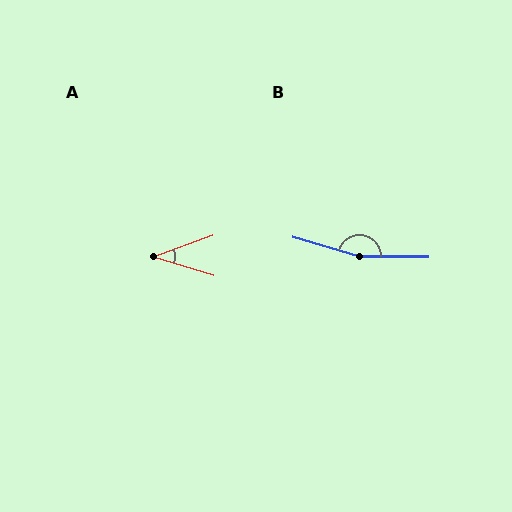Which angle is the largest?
B, at approximately 164 degrees.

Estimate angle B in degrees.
Approximately 164 degrees.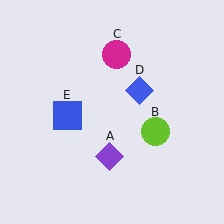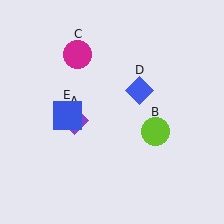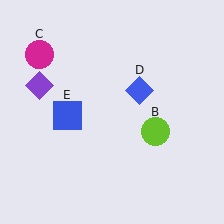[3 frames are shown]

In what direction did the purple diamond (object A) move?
The purple diamond (object A) moved up and to the left.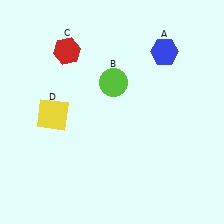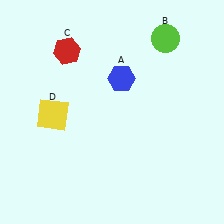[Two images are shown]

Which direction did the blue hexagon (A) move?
The blue hexagon (A) moved left.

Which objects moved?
The objects that moved are: the blue hexagon (A), the lime circle (B).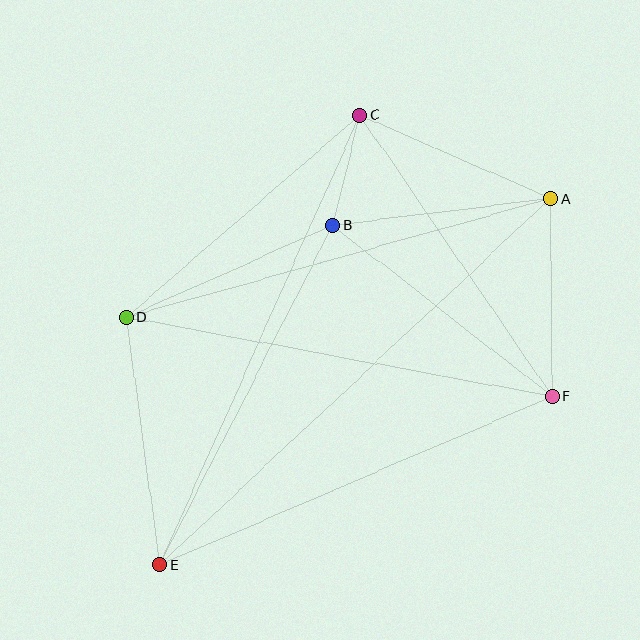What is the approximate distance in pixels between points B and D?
The distance between B and D is approximately 226 pixels.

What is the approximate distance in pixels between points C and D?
The distance between C and D is approximately 309 pixels.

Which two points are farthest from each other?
Points A and E are farthest from each other.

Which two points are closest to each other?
Points B and C are closest to each other.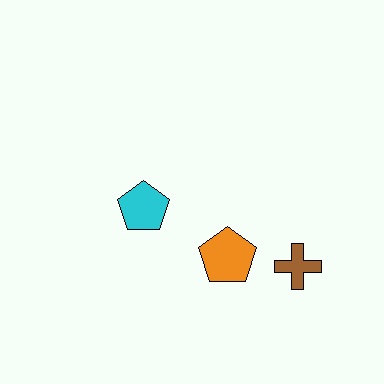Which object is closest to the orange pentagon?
The brown cross is closest to the orange pentagon.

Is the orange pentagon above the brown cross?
Yes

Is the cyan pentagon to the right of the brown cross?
No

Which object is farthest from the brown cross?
The cyan pentagon is farthest from the brown cross.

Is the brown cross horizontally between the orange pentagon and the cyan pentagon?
No